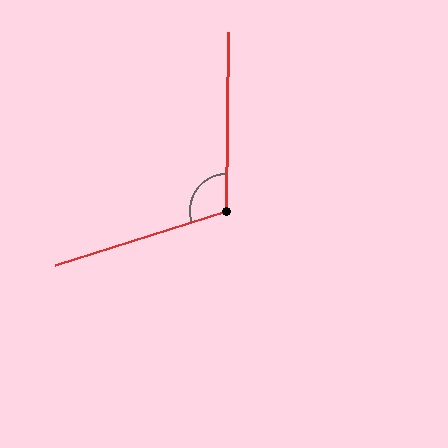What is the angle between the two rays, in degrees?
Approximately 108 degrees.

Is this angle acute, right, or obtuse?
It is obtuse.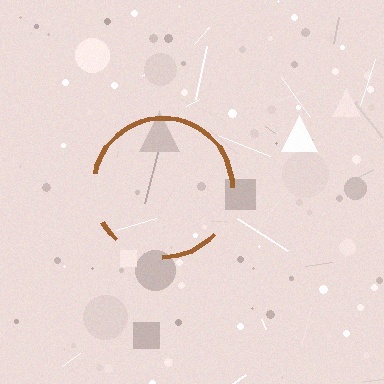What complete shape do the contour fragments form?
The contour fragments form a circle.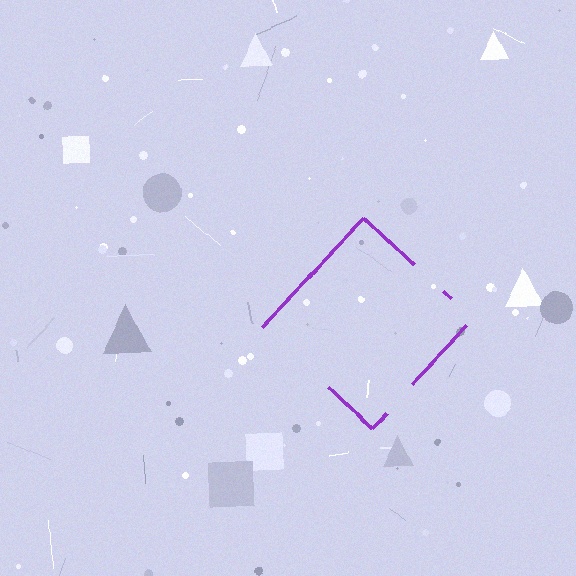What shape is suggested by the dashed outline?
The dashed outline suggests a diamond.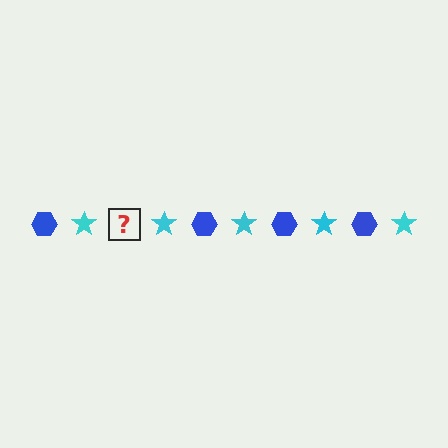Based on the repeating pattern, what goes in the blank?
The blank should be a blue hexagon.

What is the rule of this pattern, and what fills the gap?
The rule is that the pattern alternates between blue hexagon and cyan star. The gap should be filled with a blue hexagon.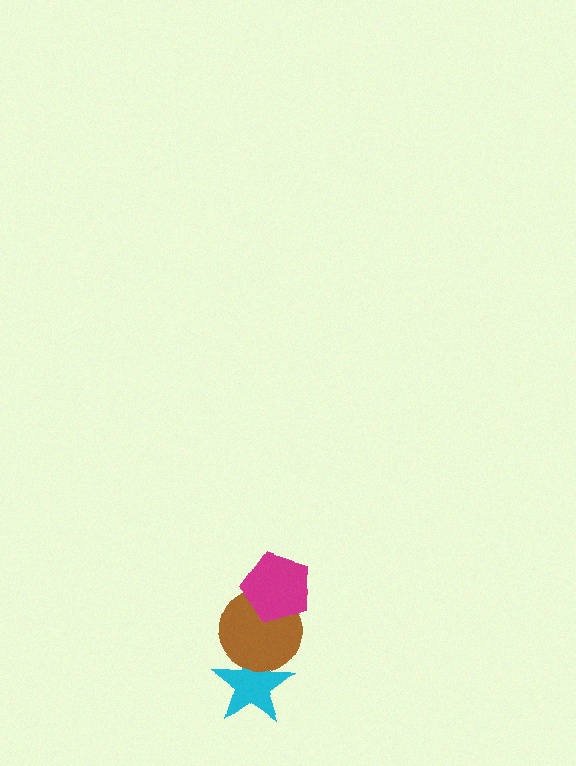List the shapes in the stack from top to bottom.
From top to bottom: the magenta pentagon, the brown circle, the cyan star.